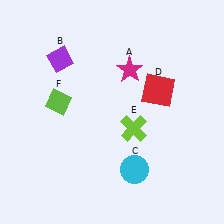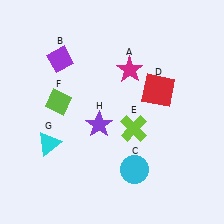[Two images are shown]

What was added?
A cyan triangle (G), a purple star (H) were added in Image 2.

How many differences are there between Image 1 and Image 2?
There are 2 differences between the two images.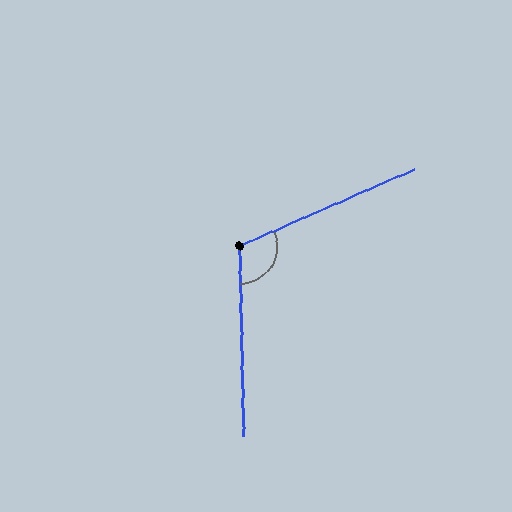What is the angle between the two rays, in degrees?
Approximately 113 degrees.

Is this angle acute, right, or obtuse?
It is obtuse.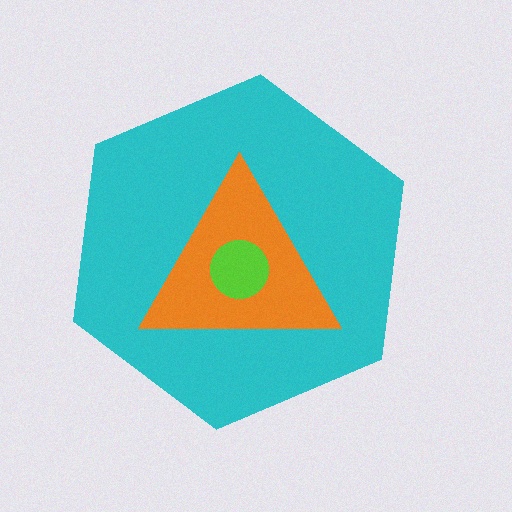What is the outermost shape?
The cyan hexagon.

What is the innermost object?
The lime circle.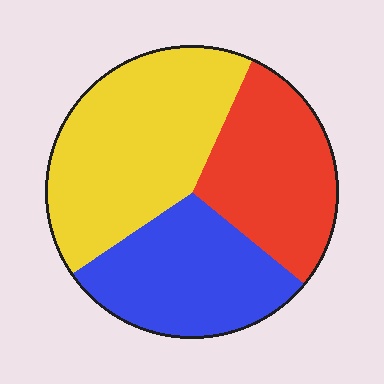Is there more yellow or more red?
Yellow.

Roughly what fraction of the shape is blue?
Blue takes up between a quarter and a half of the shape.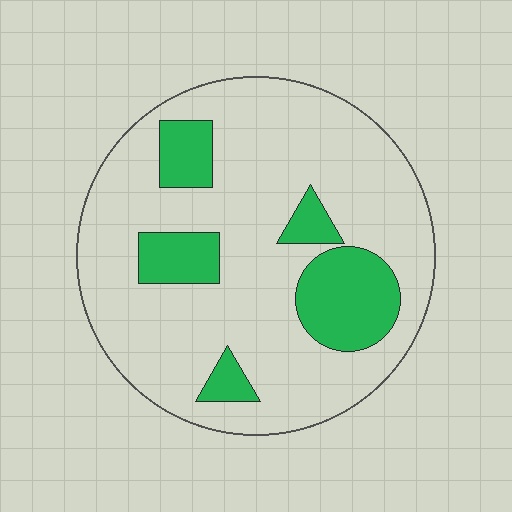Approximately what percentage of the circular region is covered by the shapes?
Approximately 20%.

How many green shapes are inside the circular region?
5.